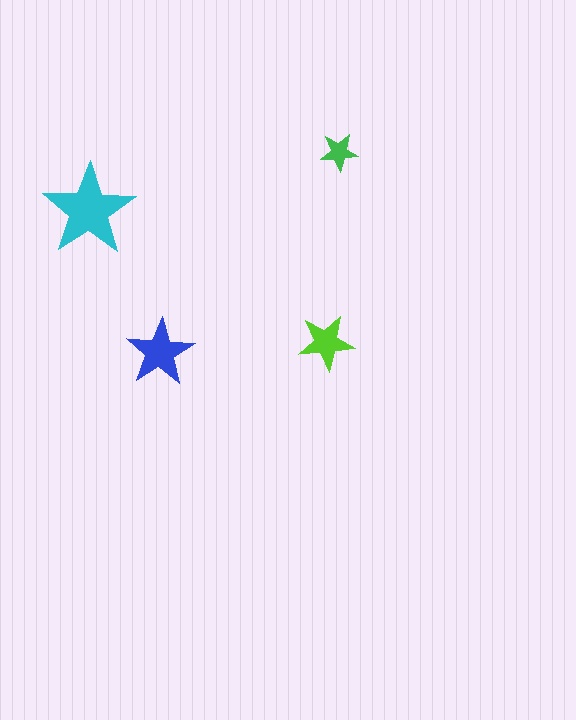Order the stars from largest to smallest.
the cyan one, the blue one, the lime one, the green one.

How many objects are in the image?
There are 4 objects in the image.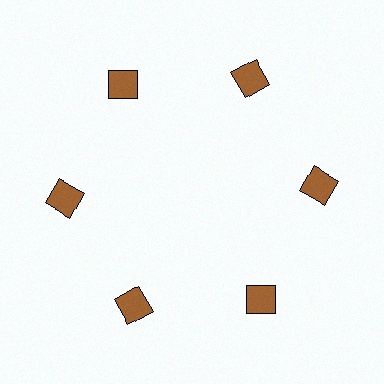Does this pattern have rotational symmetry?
Yes, this pattern has 6-fold rotational symmetry. It looks the same after rotating 60 degrees around the center.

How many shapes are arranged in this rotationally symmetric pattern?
There are 6 shapes, arranged in 6 groups of 1.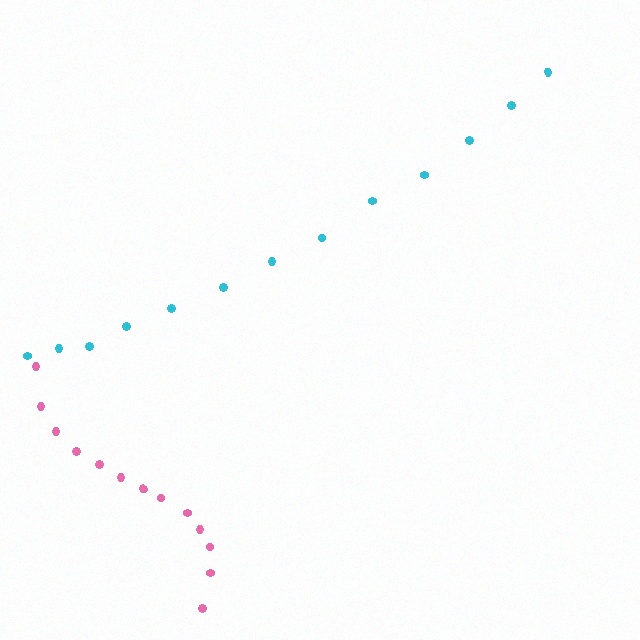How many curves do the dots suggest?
There are 2 distinct paths.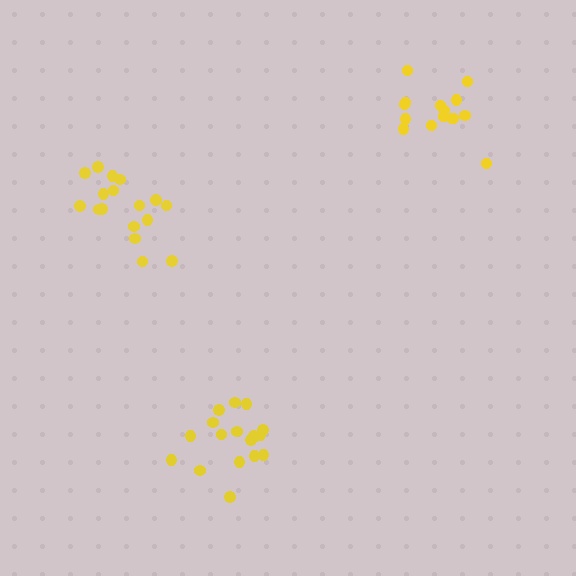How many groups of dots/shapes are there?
There are 3 groups.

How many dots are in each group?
Group 1: 15 dots, Group 2: 18 dots, Group 3: 17 dots (50 total).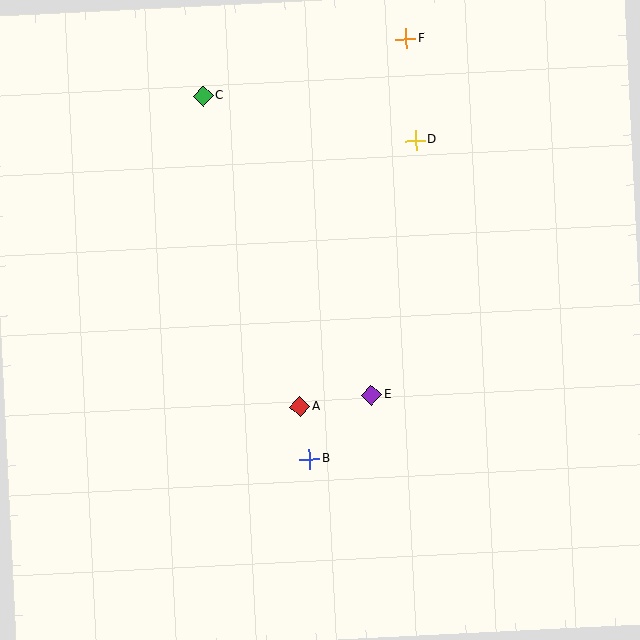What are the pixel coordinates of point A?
Point A is at (300, 407).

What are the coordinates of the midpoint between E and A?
The midpoint between E and A is at (336, 401).